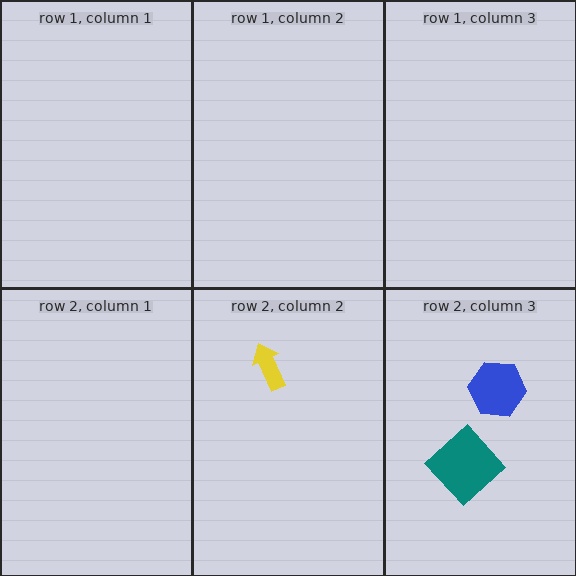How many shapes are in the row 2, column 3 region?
2.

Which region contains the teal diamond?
The row 2, column 3 region.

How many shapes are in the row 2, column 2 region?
1.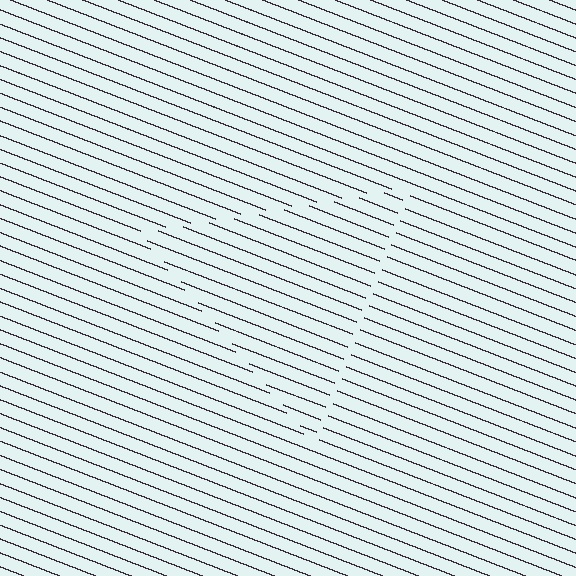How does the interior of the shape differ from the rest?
The interior of the shape contains the same grating, shifted by half a period — the contour is defined by the phase discontinuity where line-ends from the inner and outer gratings abut.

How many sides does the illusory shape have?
3 sides — the line-ends trace a triangle.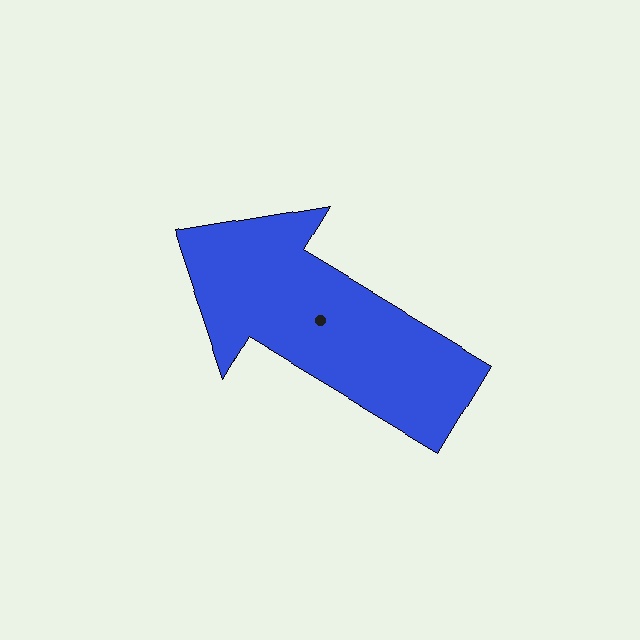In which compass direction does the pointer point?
Northwest.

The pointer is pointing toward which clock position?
Roughly 10 o'clock.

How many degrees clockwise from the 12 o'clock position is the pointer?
Approximately 301 degrees.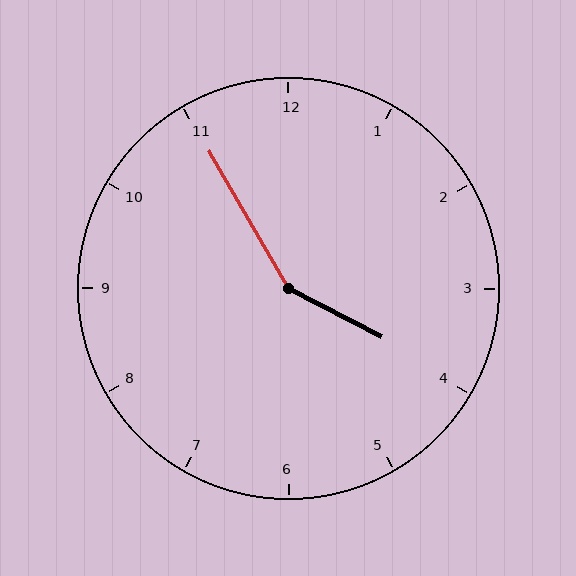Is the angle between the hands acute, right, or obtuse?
It is obtuse.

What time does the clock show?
3:55.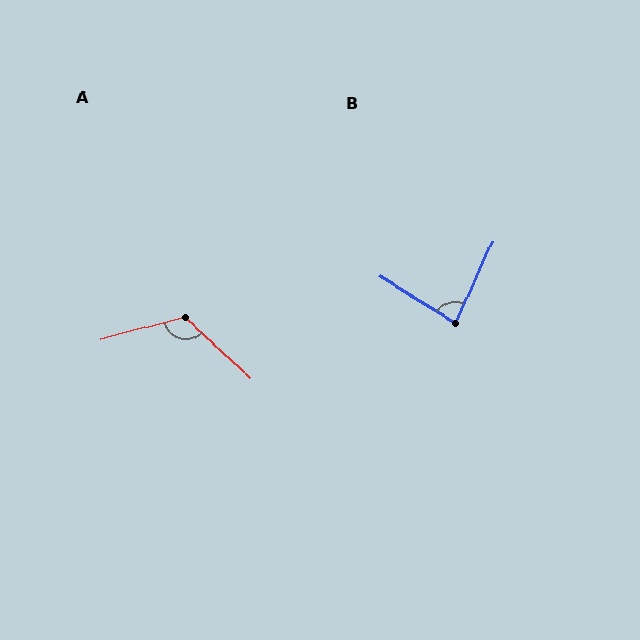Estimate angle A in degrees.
Approximately 123 degrees.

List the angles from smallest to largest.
B (83°), A (123°).